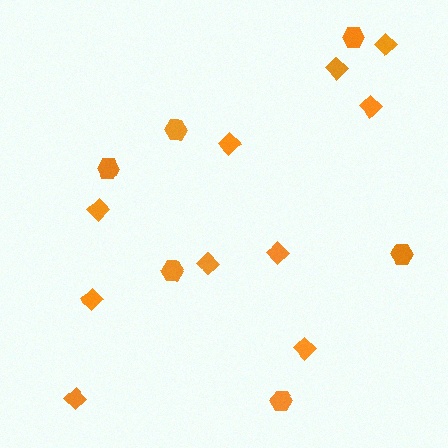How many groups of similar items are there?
There are 2 groups: one group of hexagons (6) and one group of diamonds (10).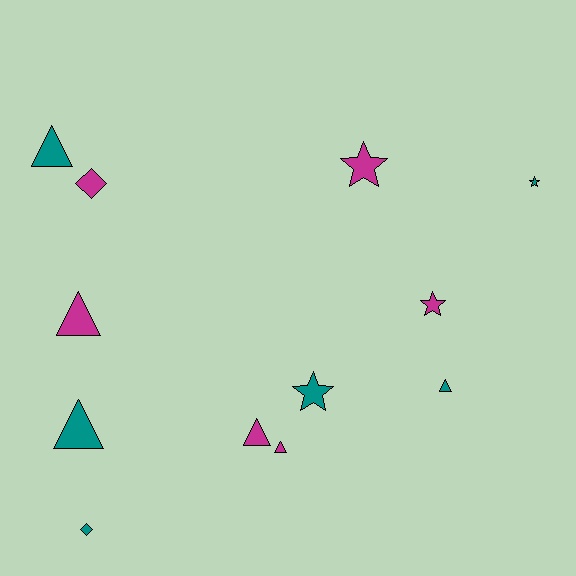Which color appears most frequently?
Magenta, with 6 objects.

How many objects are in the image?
There are 12 objects.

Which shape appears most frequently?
Triangle, with 6 objects.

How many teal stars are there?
There are 2 teal stars.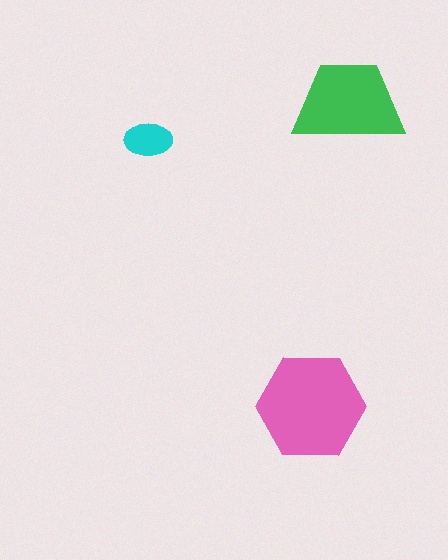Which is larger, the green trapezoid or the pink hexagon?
The pink hexagon.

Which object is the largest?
The pink hexagon.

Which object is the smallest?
The cyan ellipse.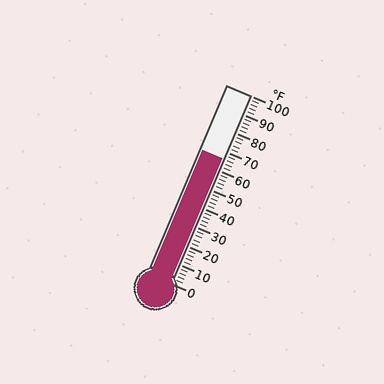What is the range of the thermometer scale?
The thermometer scale ranges from 0°F to 100°F.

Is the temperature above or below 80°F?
The temperature is below 80°F.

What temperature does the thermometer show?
The thermometer shows approximately 66°F.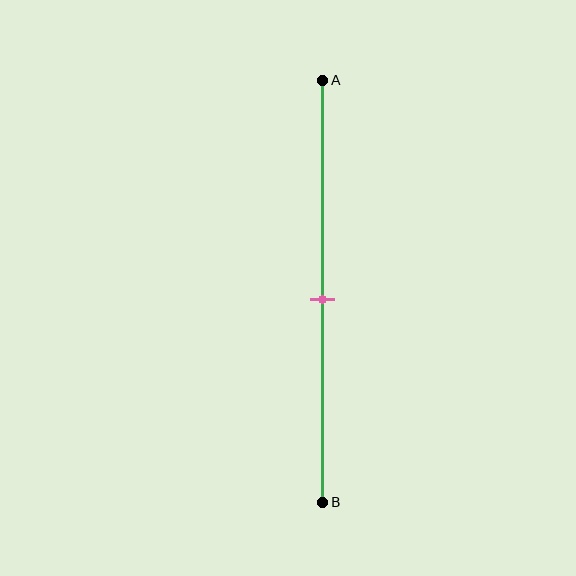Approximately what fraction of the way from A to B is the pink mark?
The pink mark is approximately 50% of the way from A to B.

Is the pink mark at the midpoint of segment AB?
Yes, the mark is approximately at the midpoint.